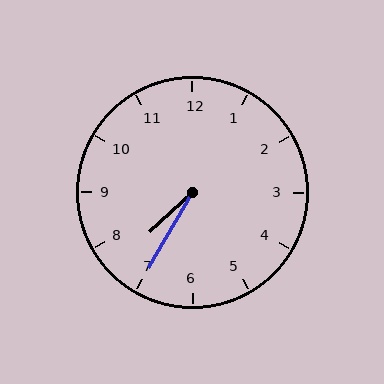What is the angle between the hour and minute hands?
Approximately 18 degrees.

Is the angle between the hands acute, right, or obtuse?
It is acute.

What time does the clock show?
7:35.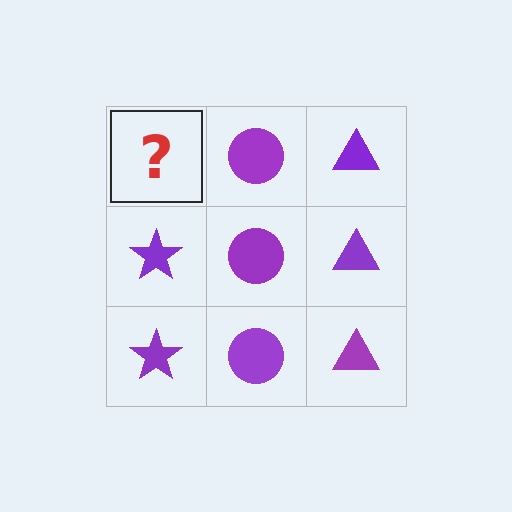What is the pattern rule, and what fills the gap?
The rule is that each column has a consistent shape. The gap should be filled with a purple star.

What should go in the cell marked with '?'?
The missing cell should contain a purple star.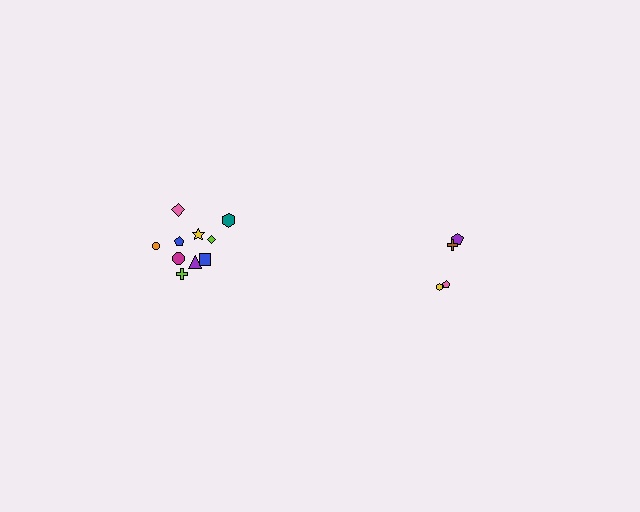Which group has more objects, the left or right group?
The left group.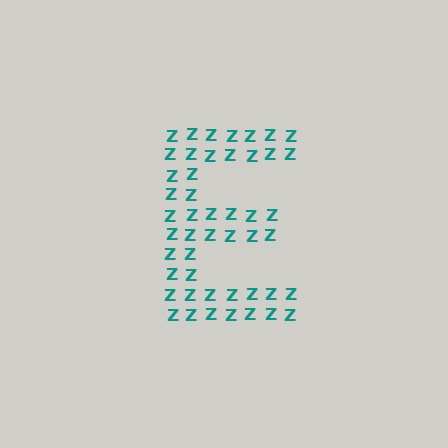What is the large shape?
The large shape is the letter E.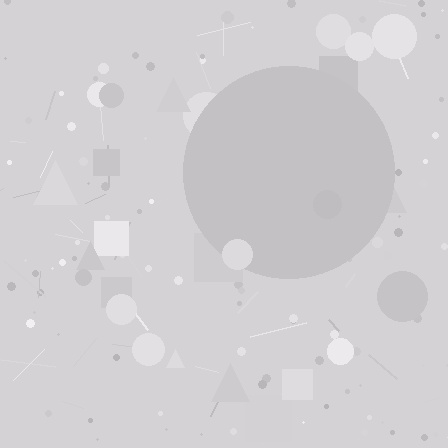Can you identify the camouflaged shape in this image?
The camouflaged shape is a circle.